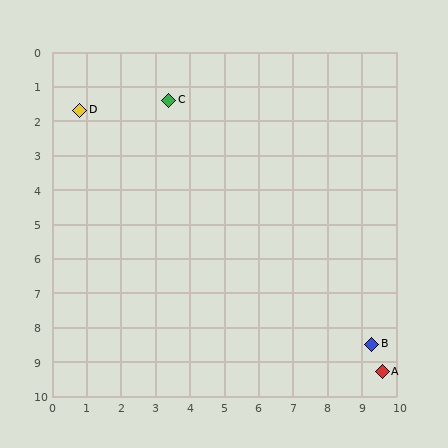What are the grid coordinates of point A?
Point A is at approximately (9.6, 9.3).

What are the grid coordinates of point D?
Point D is at approximately (0.8, 1.7).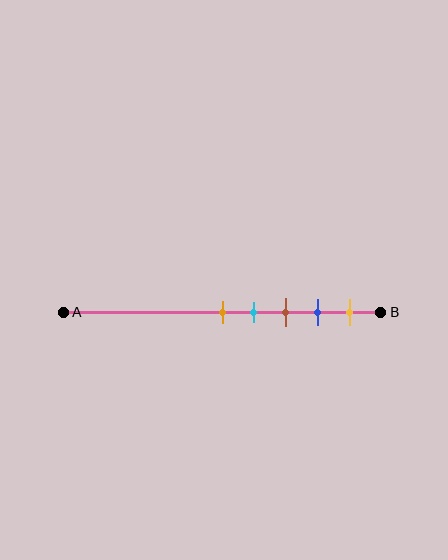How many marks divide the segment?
There are 5 marks dividing the segment.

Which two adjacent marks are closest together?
The orange and cyan marks are the closest adjacent pair.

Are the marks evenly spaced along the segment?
Yes, the marks are approximately evenly spaced.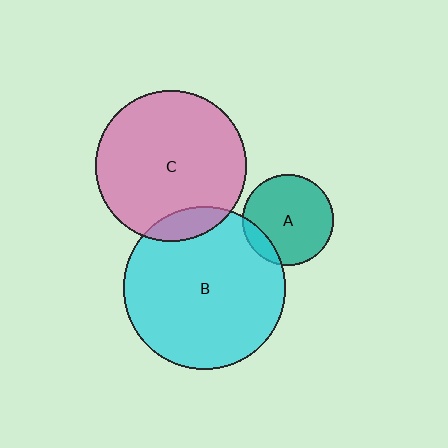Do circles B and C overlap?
Yes.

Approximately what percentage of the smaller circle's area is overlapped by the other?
Approximately 10%.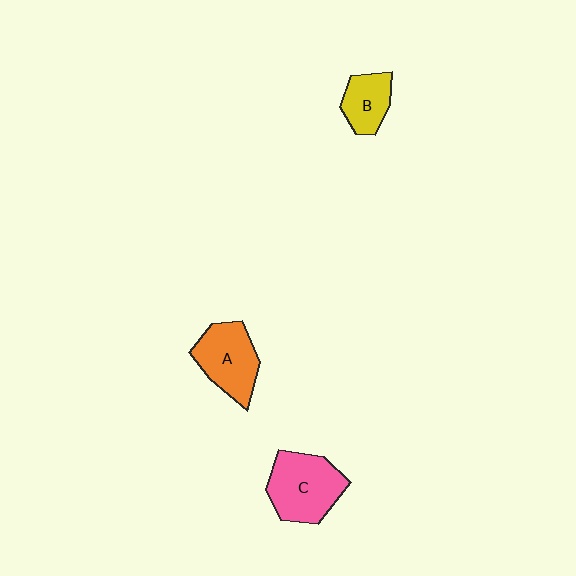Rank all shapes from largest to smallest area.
From largest to smallest: C (pink), A (orange), B (yellow).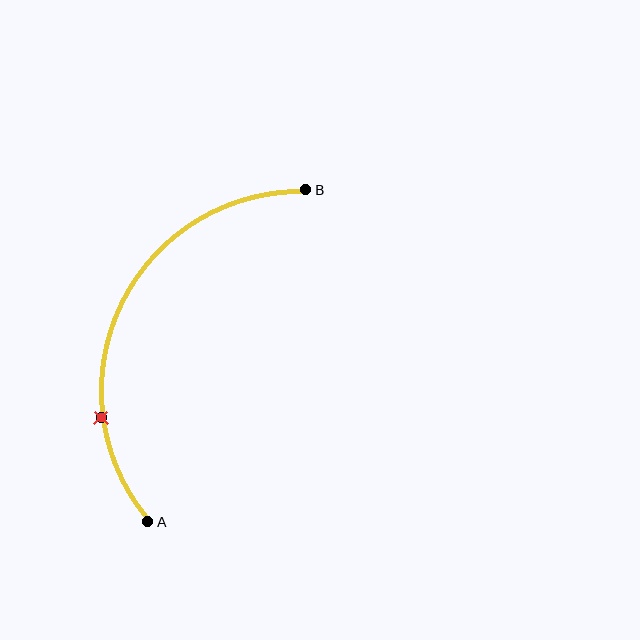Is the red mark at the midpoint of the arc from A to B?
No. The red mark lies on the arc but is closer to endpoint A. The arc midpoint would be at the point on the curve equidistant along the arc from both A and B.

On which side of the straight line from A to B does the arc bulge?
The arc bulges to the left of the straight line connecting A and B.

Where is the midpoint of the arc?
The arc midpoint is the point on the curve farthest from the straight line joining A and B. It sits to the left of that line.